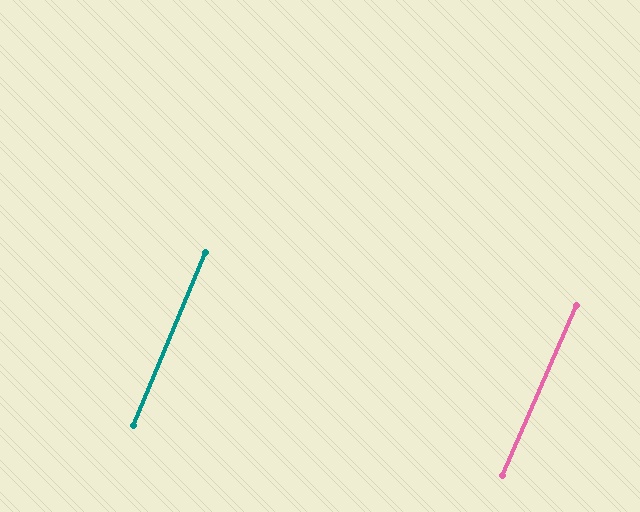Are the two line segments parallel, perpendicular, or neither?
Parallel — their directions differ by only 0.8°.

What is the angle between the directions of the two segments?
Approximately 1 degree.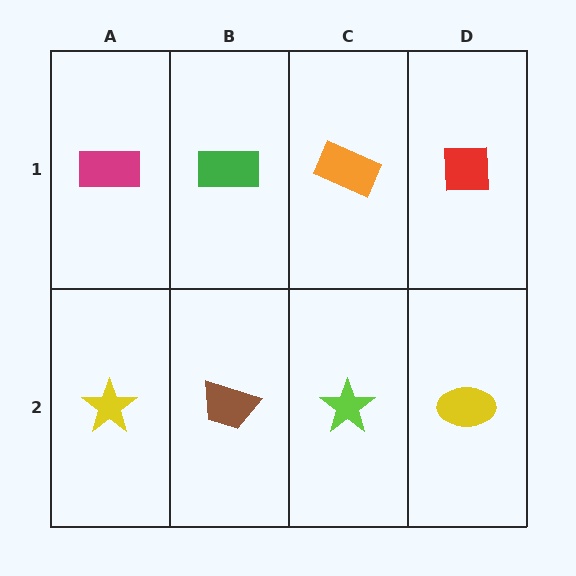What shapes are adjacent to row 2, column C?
An orange rectangle (row 1, column C), a brown trapezoid (row 2, column B), a yellow ellipse (row 2, column D).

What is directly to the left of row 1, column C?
A green rectangle.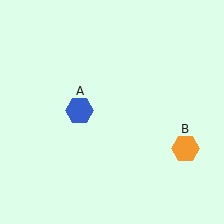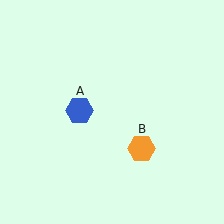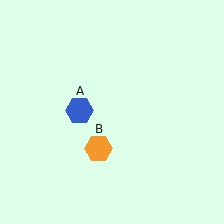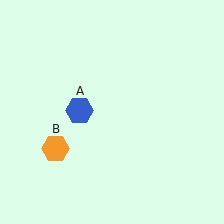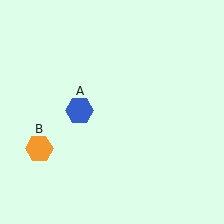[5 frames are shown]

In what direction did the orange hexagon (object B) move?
The orange hexagon (object B) moved left.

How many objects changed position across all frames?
1 object changed position: orange hexagon (object B).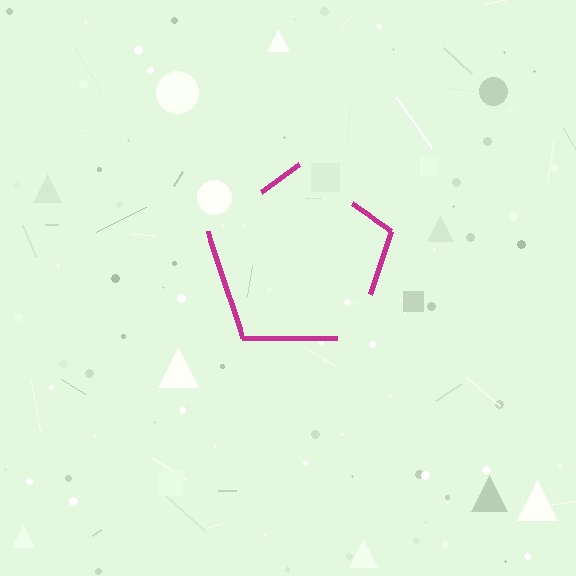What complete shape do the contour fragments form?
The contour fragments form a pentagon.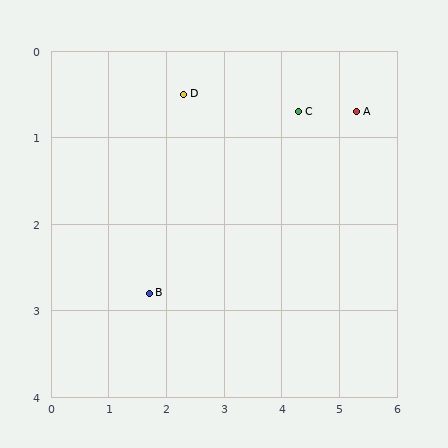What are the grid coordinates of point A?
Point A is at approximately (5.3, 0.7).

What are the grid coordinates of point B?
Point B is at approximately (1.7, 2.8).